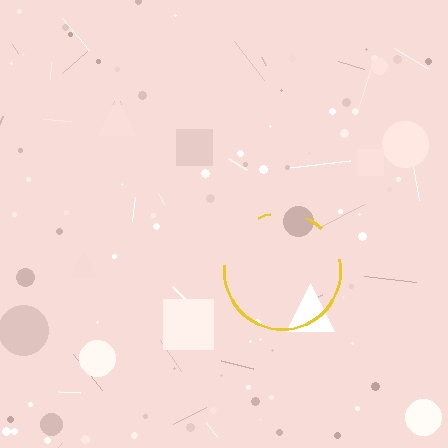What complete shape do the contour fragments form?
The contour fragments form a circle.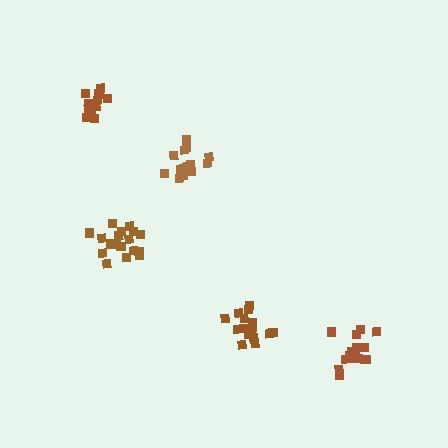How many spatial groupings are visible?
There are 5 spatial groupings.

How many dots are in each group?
Group 1: 18 dots, Group 2: 17 dots, Group 3: 17 dots, Group 4: 14 dots, Group 5: 14 dots (80 total).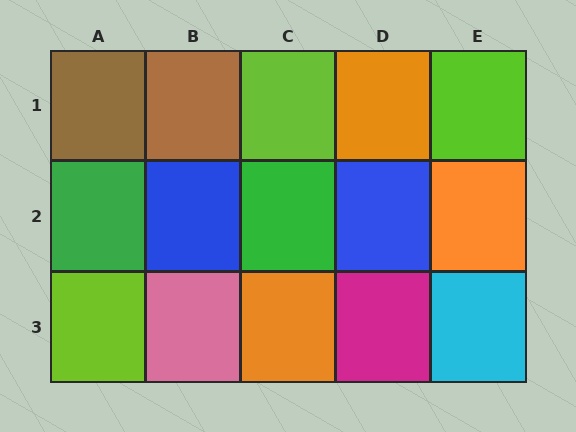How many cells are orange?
3 cells are orange.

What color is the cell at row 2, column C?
Green.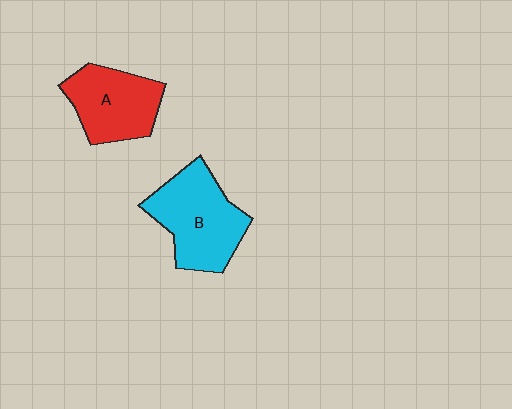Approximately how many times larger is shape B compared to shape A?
Approximately 1.2 times.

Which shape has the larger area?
Shape B (cyan).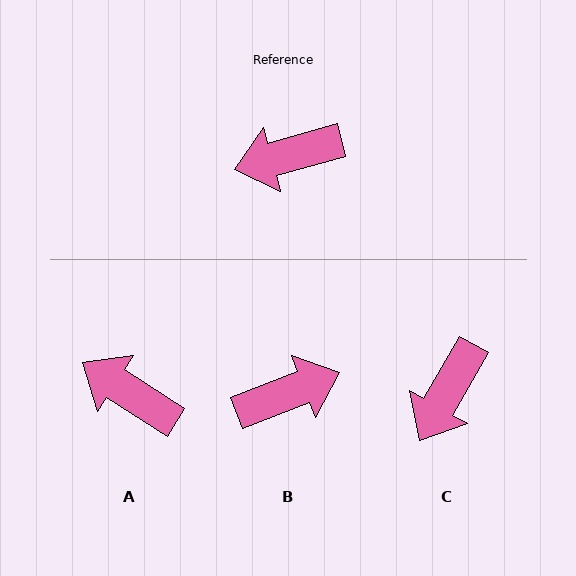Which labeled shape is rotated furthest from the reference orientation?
B, about 174 degrees away.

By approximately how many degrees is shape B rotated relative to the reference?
Approximately 174 degrees clockwise.